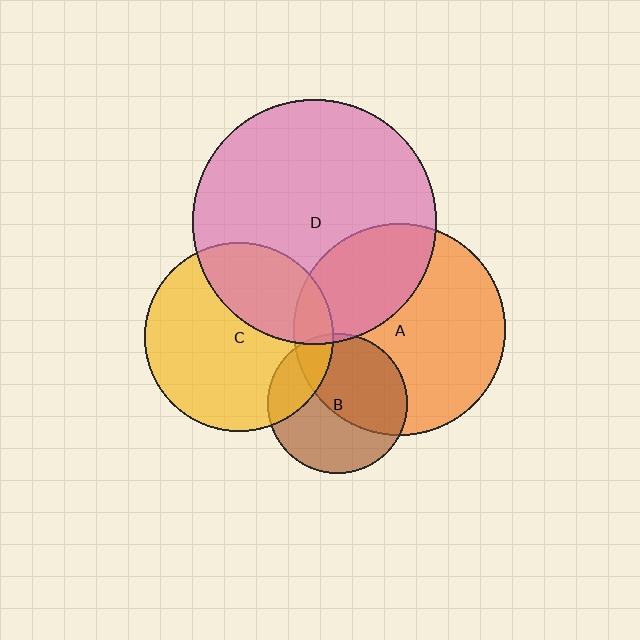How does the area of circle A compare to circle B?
Approximately 2.3 times.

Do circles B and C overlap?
Yes.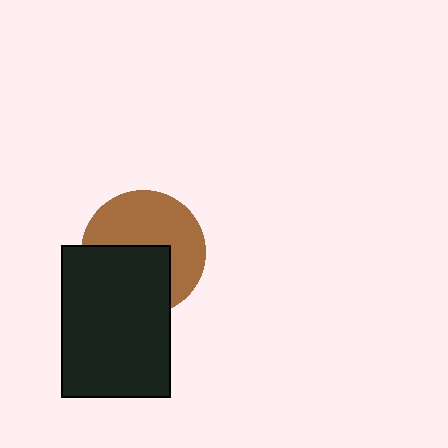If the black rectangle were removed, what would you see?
You would see the complete brown circle.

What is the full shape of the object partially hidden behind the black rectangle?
The partially hidden object is a brown circle.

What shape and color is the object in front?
The object in front is a black rectangle.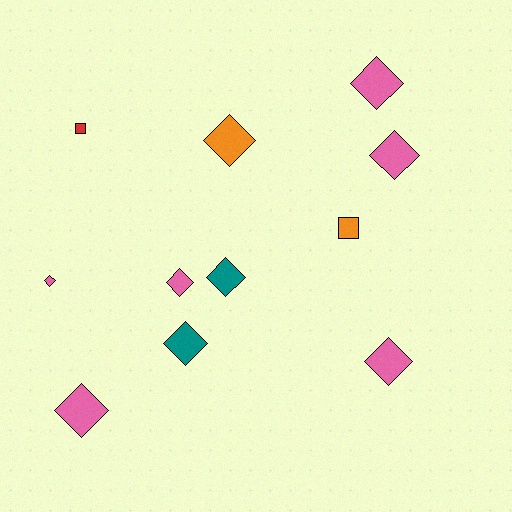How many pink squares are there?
There are no pink squares.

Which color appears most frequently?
Pink, with 6 objects.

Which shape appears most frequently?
Diamond, with 9 objects.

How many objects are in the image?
There are 11 objects.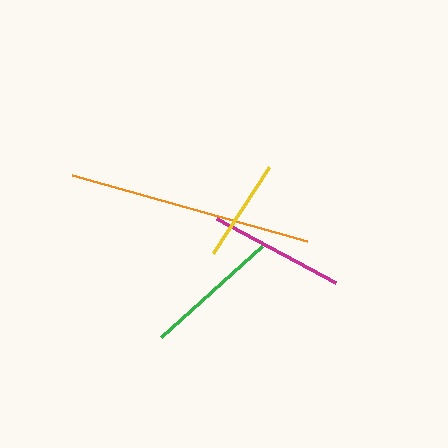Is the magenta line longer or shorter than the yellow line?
The magenta line is longer than the yellow line.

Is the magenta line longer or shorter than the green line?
The green line is longer than the magenta line.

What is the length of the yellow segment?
The yellow segment is approximately 102 pixels long.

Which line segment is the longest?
The orange line is the longest at approximately 245 pixels.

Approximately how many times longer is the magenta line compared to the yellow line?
The magenta line is approximately 1.3 times the length of the yellow line.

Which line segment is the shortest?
The yellow line is the shortest at approximately 102 pixels.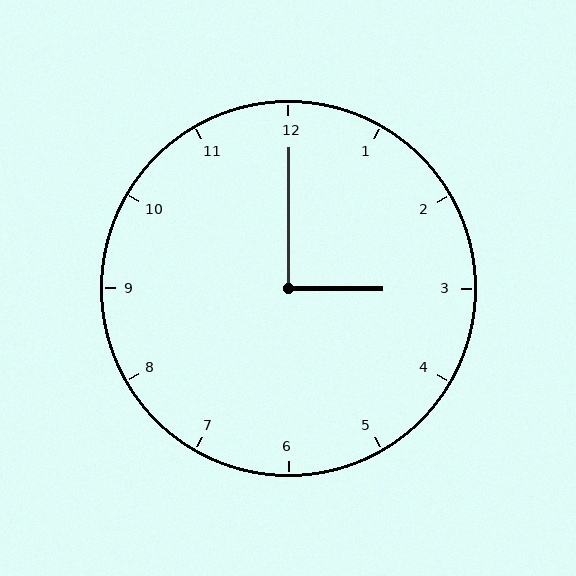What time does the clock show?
3:00.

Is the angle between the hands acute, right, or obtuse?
It is right.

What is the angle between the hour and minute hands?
Approximately 90 degrees.